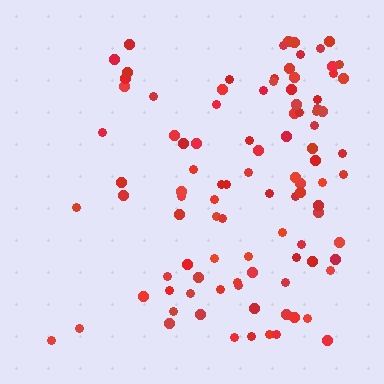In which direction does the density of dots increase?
From left to right, with the right side densest.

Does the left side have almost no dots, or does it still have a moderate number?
Still a moderate number, just noticeably fewer than the right.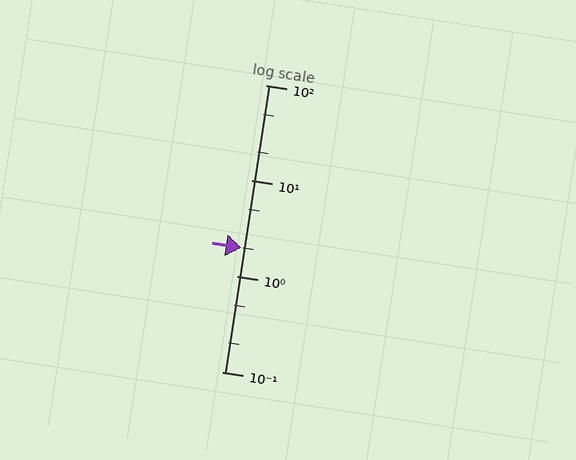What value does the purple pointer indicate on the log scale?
The pointer indicates approximately 2.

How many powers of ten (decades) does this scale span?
The scale spans 3 decades, from 0.1 to 100.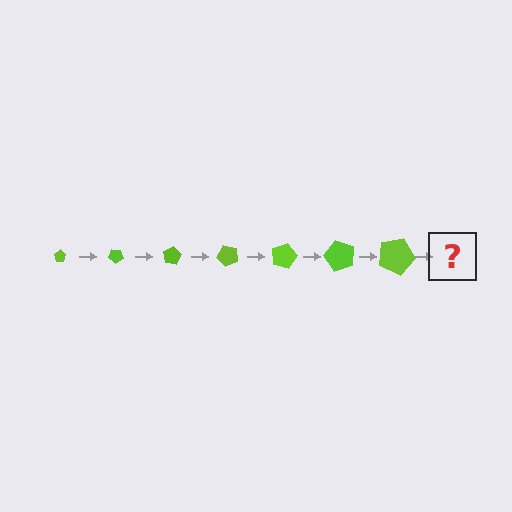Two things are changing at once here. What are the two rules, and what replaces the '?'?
The two rules are that the pentagon grows larger each step and it rotates 40 degrees each step. The '?' should be a pentagon, larger than the previous one and rotated 280 degrees from the start.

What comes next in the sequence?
The next element should be a pentagon, larger than the previous one and rotated 280 degrees from the start.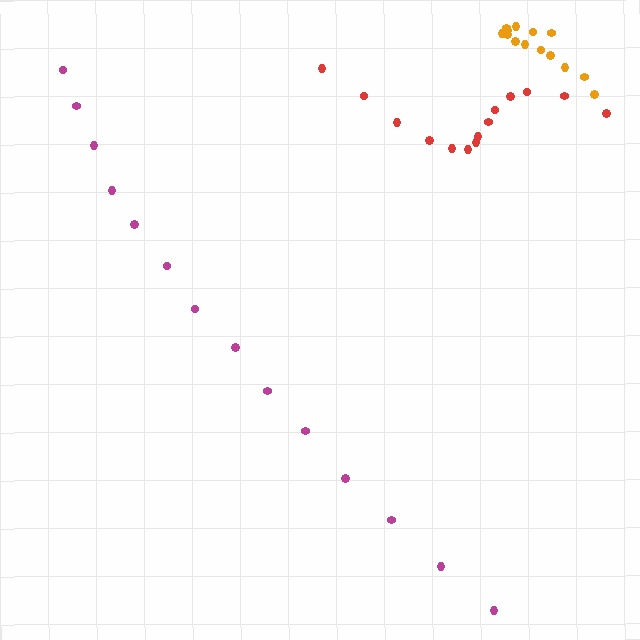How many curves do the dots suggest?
There are 3 distinct paths.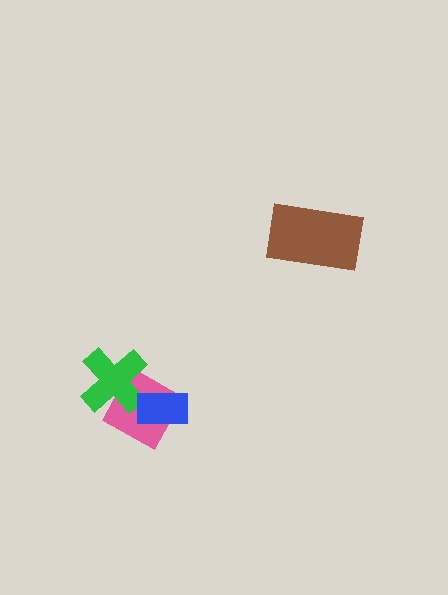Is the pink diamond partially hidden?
Yes, it is partially covered by another shape.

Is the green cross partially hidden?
No, no other shape covers it.